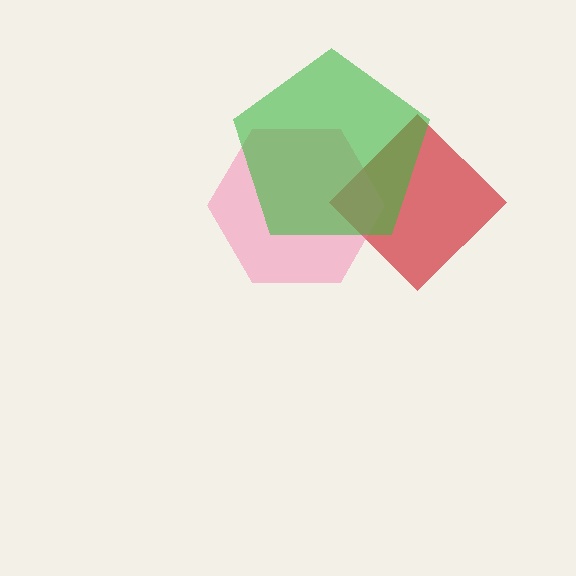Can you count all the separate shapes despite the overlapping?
Yes, there are 3 separate shapes.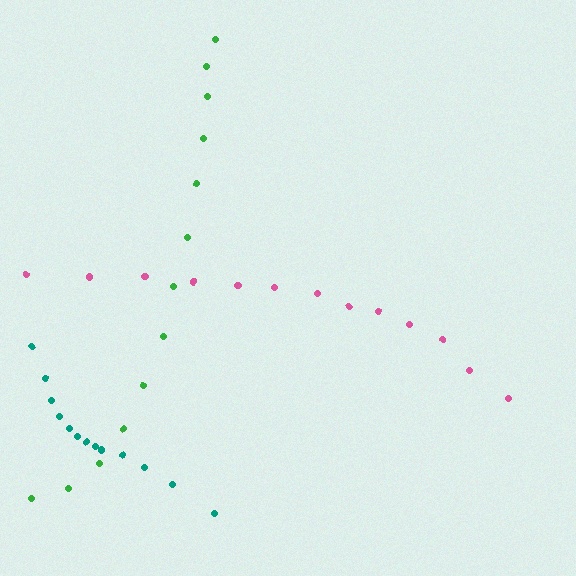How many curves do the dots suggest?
There are 3 distinct paths.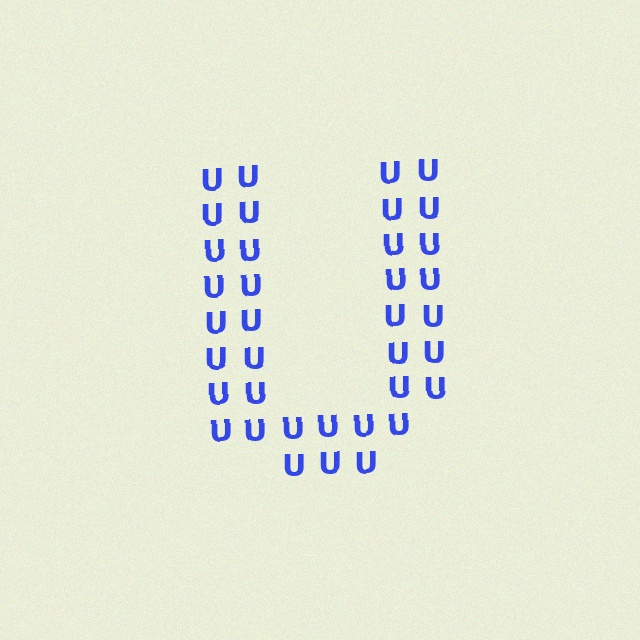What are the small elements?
The small elements are letter U's.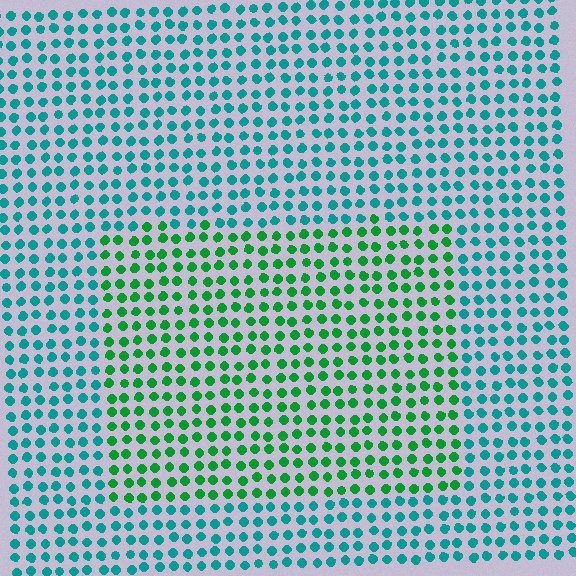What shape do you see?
I see a rectangle.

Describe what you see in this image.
The image is filled with small teal elements in a uniform arrangement. A rectangle-shaped region is visible where the elements are tinted to a slightly different hue, forming a subtle color boundary.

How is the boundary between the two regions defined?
The boundary is defined purely by a slight shift in hue (about 42 degrees). Spacing, size, and orientation are identical on both sides.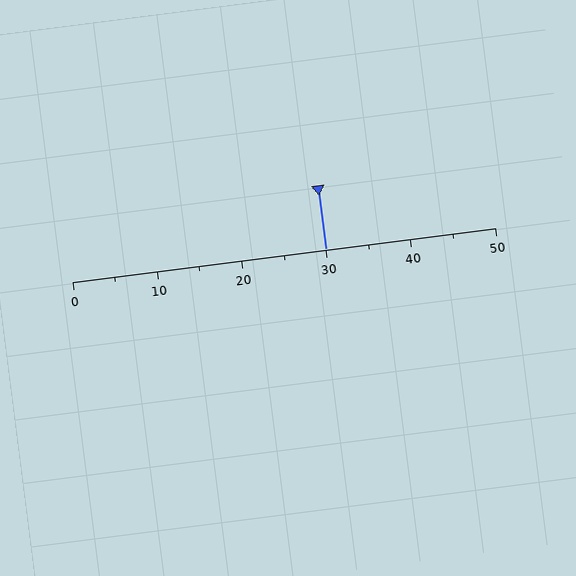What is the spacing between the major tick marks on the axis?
The major ticks are spaced 10 apart.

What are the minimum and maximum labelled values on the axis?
The axis runs from 0 to 50.